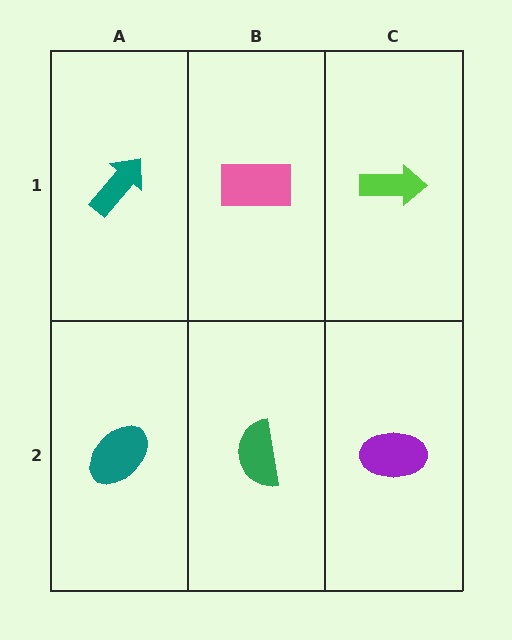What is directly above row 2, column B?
A pink rectangle.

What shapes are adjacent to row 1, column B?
A green semicircle (row 2, column B), a teal arrow (row 1, column A), a lime arrow (row 1, column C).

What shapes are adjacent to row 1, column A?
A teal ellipse (row 2, column A), a pink rectangle (row 1, column B).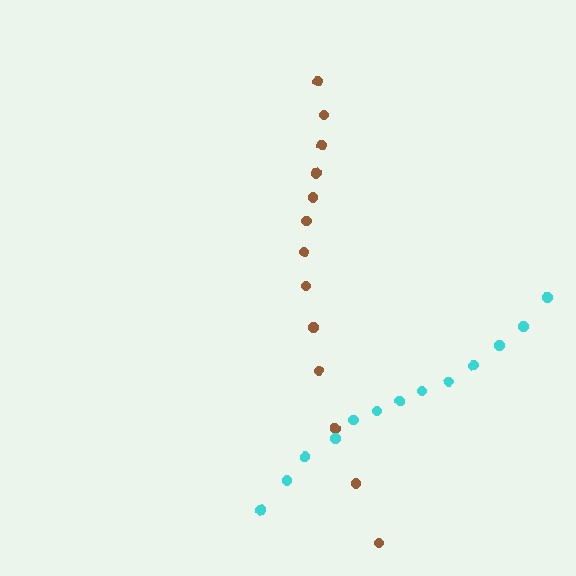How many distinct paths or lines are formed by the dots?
There are 2 distinct paths.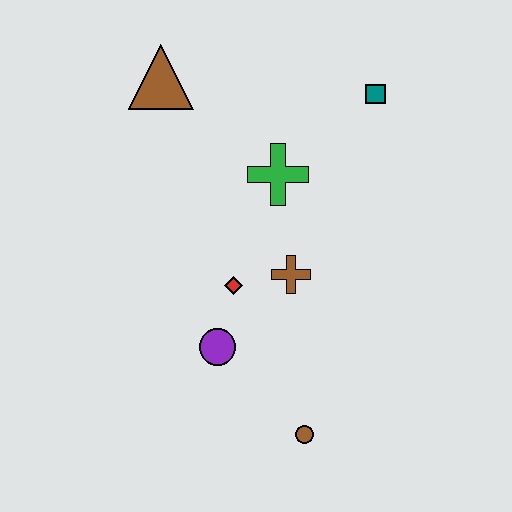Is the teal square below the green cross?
No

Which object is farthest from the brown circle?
The brown triangle is farthest from the brown circle.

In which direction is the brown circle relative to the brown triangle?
The brown circle is below the brown triangle.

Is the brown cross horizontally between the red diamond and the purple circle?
No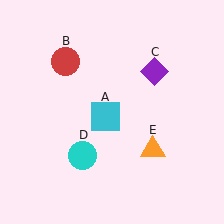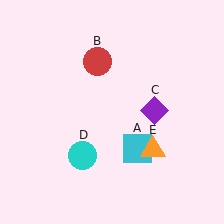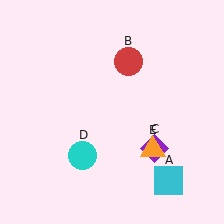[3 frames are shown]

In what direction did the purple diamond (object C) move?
The purple diamond (object C) moved down.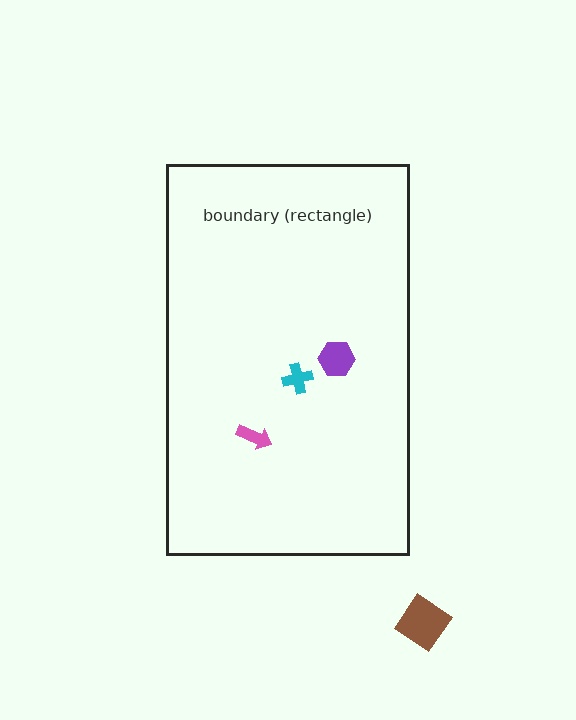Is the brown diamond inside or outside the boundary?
Outside.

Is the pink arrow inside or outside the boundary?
Inside.